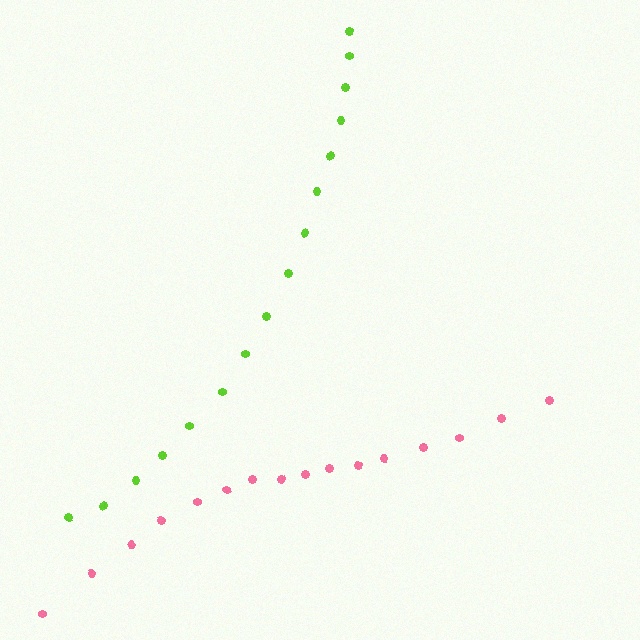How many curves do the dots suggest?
There are 2 distinct paths.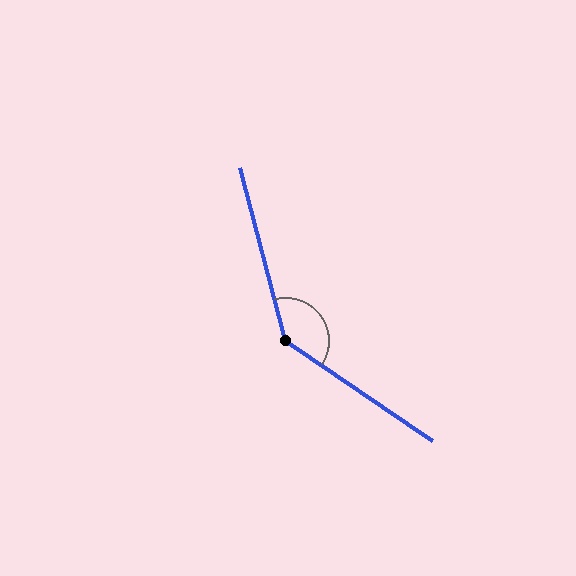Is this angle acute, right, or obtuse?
It is obtuse.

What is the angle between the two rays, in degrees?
Approximately 139 degrees.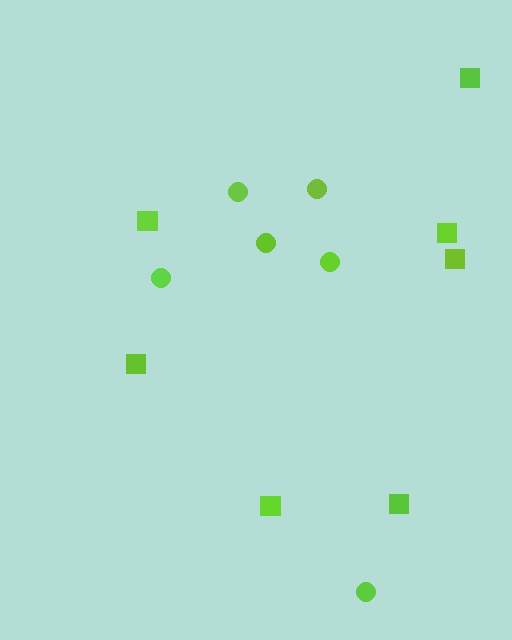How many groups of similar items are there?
There are 2 groups: one group of squares (7) and one group of circles (6).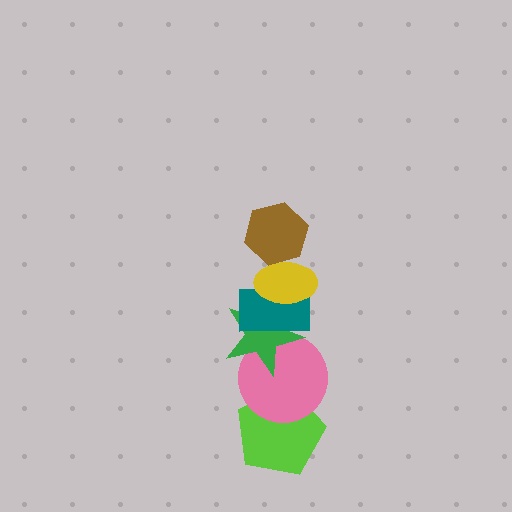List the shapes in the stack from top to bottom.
From top to bottom: the brown hexagon, the yellow ellipse, the teal rectangle, the green star, the pink circle, the lime pentagon.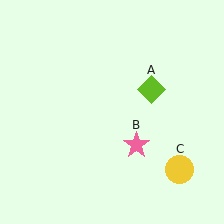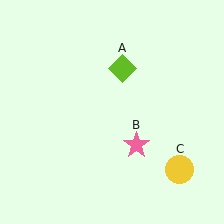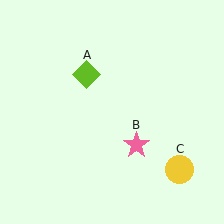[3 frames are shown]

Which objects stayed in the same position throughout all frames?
Pink star (object B) and yellow circle (object C) remained stationary.